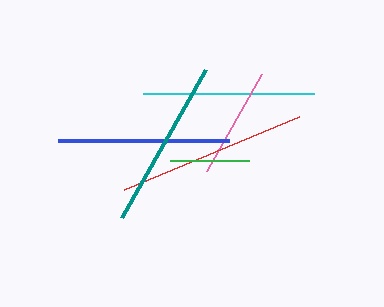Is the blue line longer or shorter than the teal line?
The teal line is longer than the blue line.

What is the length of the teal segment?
The teal segment is approximately 171 pixels long.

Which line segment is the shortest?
The green line is the shortest at approximately 79 pixels.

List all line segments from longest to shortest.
From longest to shortest: red, cyan, teal, blue, pink, green.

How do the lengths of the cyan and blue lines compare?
The cyan and blue lines are approximately the same length.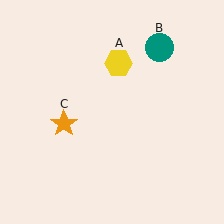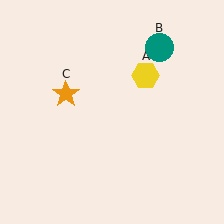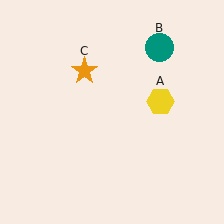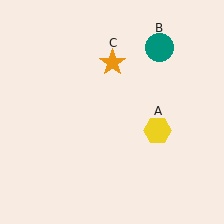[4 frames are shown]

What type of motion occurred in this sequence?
The yellow hexagon (object A), orange star (object C) rotated clockwise around the center of the scene.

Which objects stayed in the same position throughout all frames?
Teal circle (object B) remained stationary.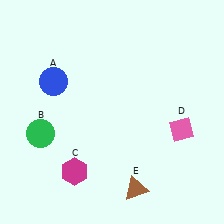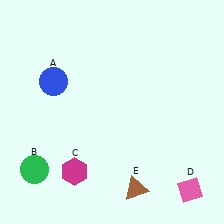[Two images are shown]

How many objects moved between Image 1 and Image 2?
2 objects moved between the two images.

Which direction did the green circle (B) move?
The green circle (B) moved down.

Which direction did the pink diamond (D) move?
The pink diamond (D) moved down.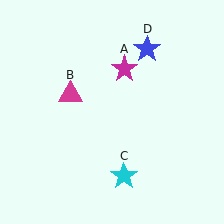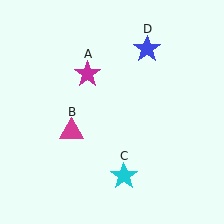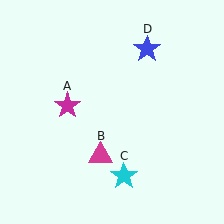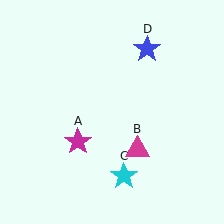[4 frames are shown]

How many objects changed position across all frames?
2 objects changed position: magenta star (object A), magenta triangle (object B).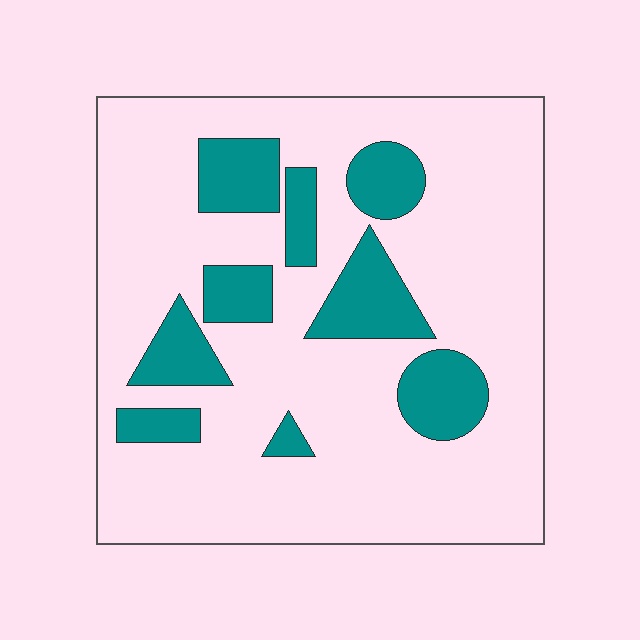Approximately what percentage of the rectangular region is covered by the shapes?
Approximately 20%.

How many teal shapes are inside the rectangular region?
9.